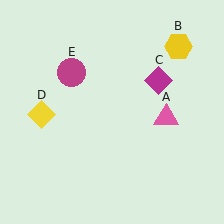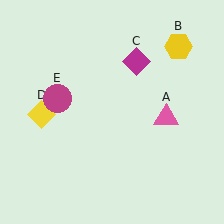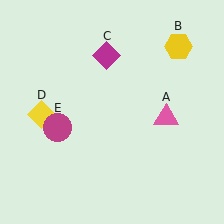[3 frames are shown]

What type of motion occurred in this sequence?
The magenta diamond (object C), magenta circle (object E) rotated counterclockwise around the center of the scene.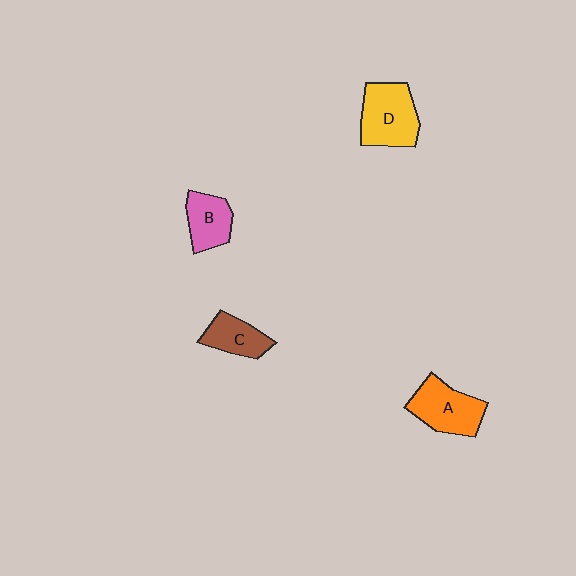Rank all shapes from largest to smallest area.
From largest to smallest: D (yellow), A (orange), B (pink), C (brown).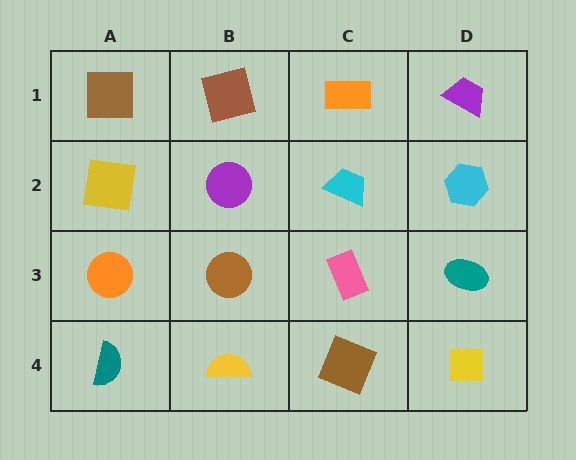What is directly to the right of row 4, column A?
A yellow semicircle.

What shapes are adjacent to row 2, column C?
An orange rectangle (row 1, column C), a pink rectangle (row 3, column C), a purple circle (row 2, column B), a cyan hexagon (row 2, column D).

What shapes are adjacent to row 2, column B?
A brown square (row 1, column B), a brown circle (row 3, column B), a yellow square (row 2, column A), a cyan trapezoid (row 2, column C).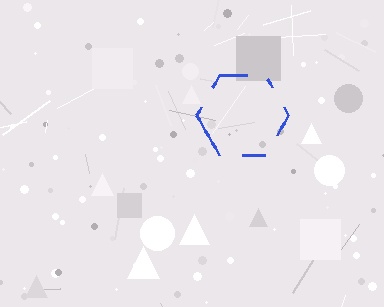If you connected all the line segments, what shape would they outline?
They would outline a hexagon.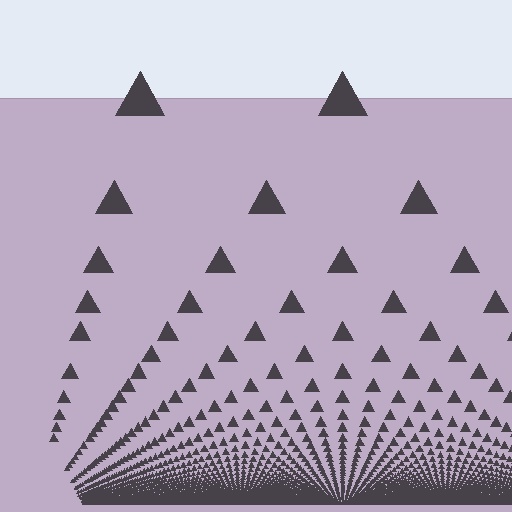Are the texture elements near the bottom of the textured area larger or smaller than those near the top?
Smaller. The gradient is inverted — elements near the bottom are smaller and denser.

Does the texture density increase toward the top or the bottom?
Density increases toward the bottom.